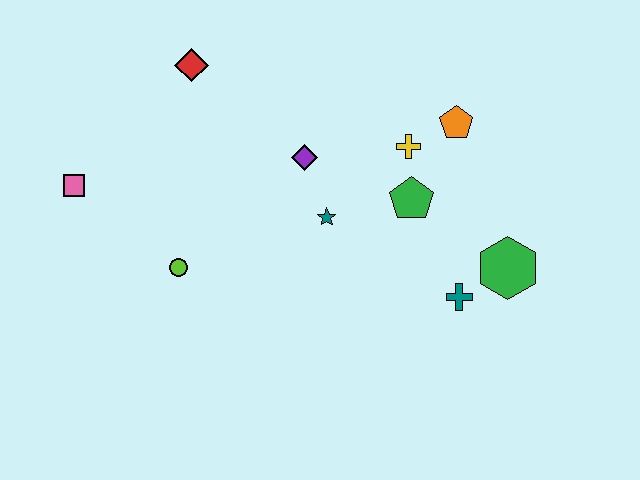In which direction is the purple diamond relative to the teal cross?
The purple diamond is to the left of the teal cross.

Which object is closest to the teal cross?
The green hexagon is closest to the teal cross.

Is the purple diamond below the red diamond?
Yes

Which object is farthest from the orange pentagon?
The pink square is farthest from the orange pentagon.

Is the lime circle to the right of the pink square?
Yes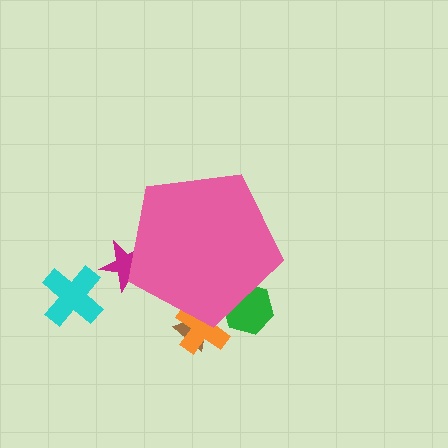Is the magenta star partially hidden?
Yes, the magenta star is partially hidden behind the pink pentagon.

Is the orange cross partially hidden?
Yes, the orange cross is partially hidden behind the pink pentagon.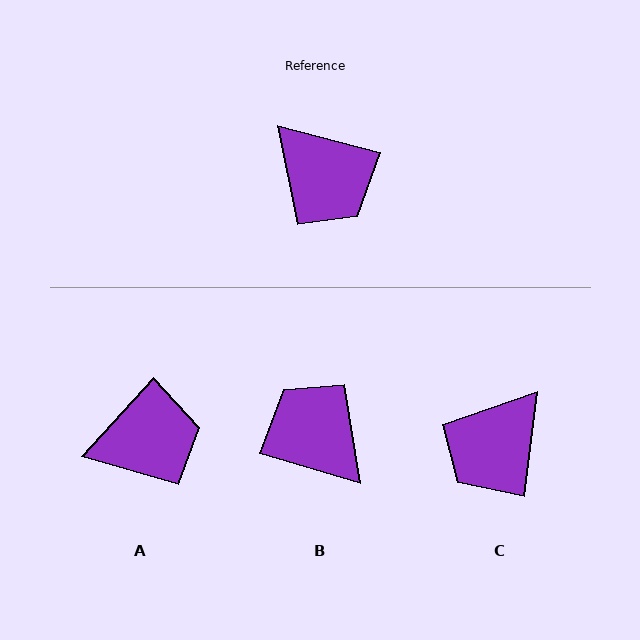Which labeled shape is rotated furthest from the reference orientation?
B, about 178 degrees away.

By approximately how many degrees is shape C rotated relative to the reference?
Approximately 82 degrees clockwise.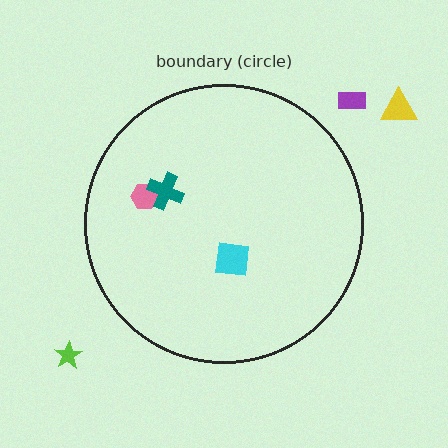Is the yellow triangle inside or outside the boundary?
Outside.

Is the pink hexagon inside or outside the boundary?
Inside.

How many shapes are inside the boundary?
3 inside, 3 outside.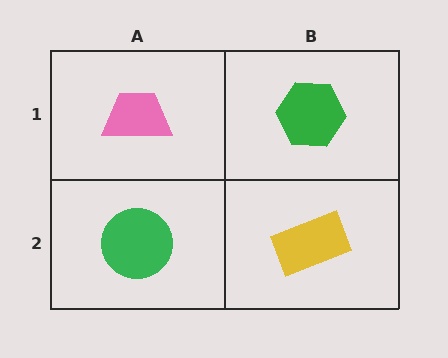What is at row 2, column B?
A yellow rectangle.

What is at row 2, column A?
A green circle.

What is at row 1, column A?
A pink trapezoid.